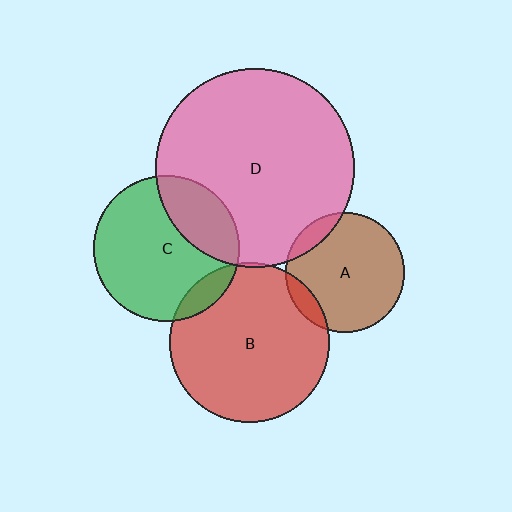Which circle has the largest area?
Circle D (pink).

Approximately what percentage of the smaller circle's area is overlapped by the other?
Approximately 10%.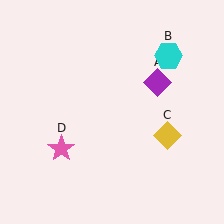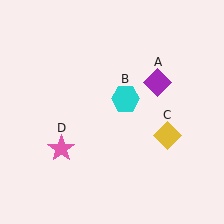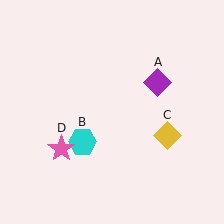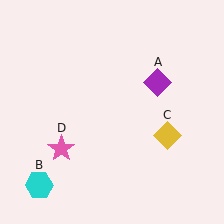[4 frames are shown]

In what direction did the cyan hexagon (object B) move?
The cyan hexagon (object B) moved down and to the left.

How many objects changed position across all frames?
1 object changed position: cyan hexagon (object B).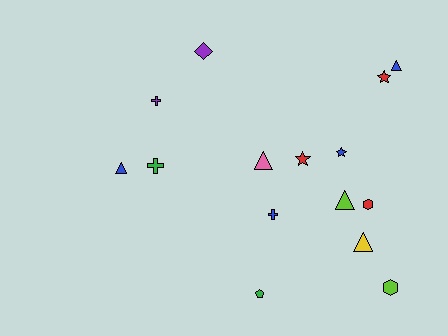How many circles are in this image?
There are no circles.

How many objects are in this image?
There are 15 objects.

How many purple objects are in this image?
There are 2 purple objects.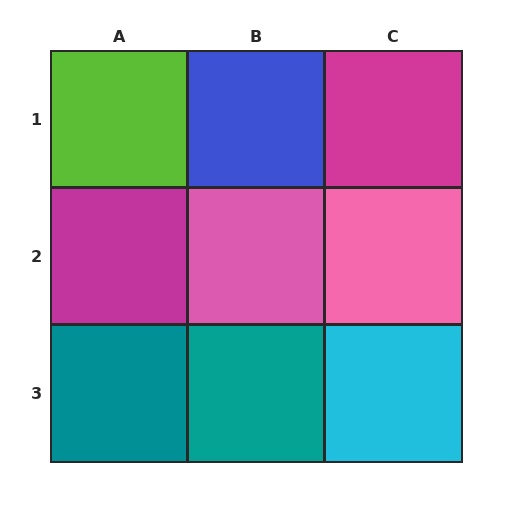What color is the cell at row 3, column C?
Cyan.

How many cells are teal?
2 cells are teal.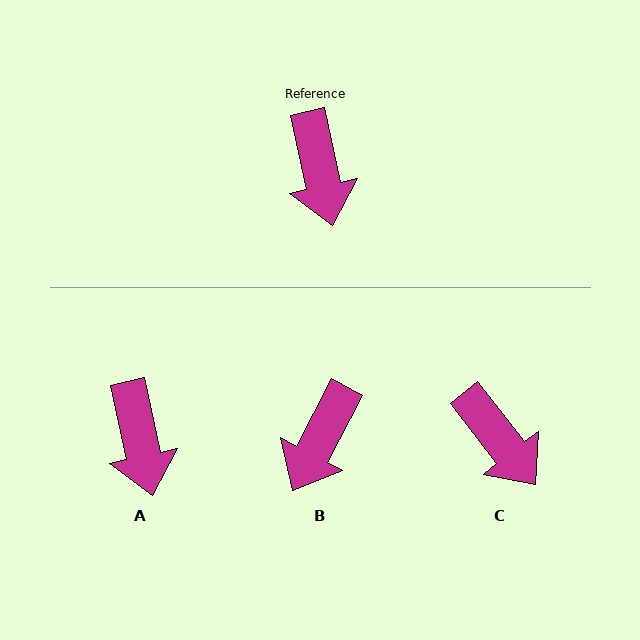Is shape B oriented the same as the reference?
No, it is off by about 40 degrees.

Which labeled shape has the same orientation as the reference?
A.